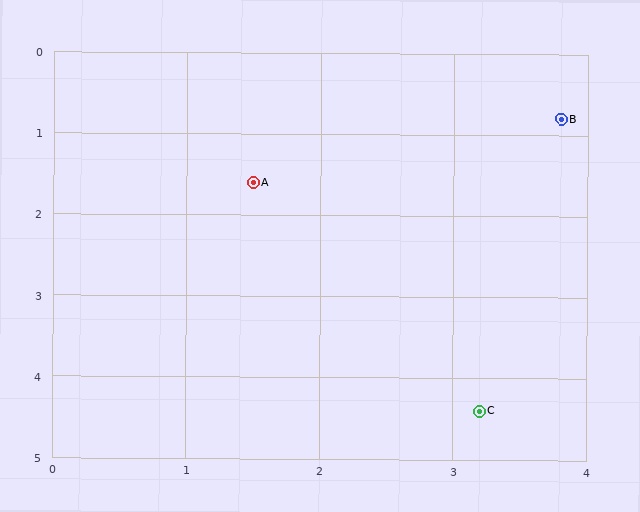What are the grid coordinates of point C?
Point C is at approximately (3.2, 4.4).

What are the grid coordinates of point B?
Point B is at approximately (3.8, 0.8).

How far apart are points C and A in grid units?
Points C and A are about 3.3 grid units apart.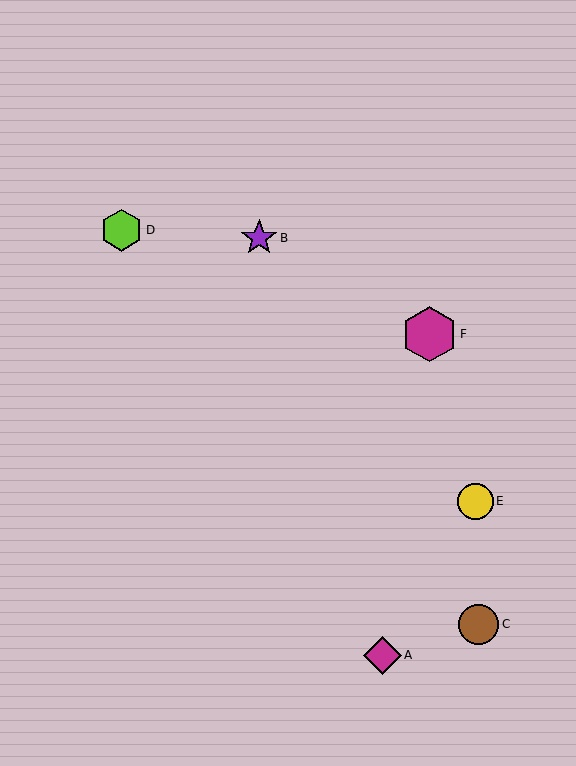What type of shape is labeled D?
Shape D is a lime hexagon.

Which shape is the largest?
The magenta hexagon (labeled F) is the largest.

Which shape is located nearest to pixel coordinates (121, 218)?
The lime hexagon (labeled D) at (121, 230) is nearest to that location.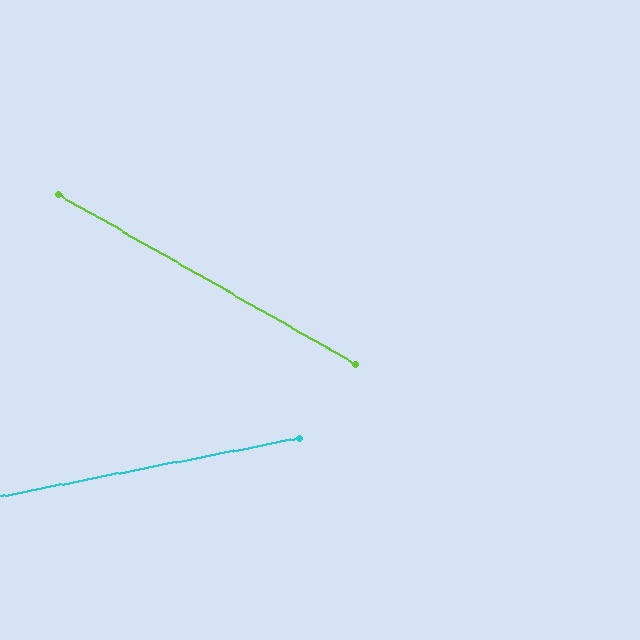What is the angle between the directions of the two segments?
Approximately 41 degrees.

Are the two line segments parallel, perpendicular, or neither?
Neither parallel nor perpendicular — they differ by about 41°.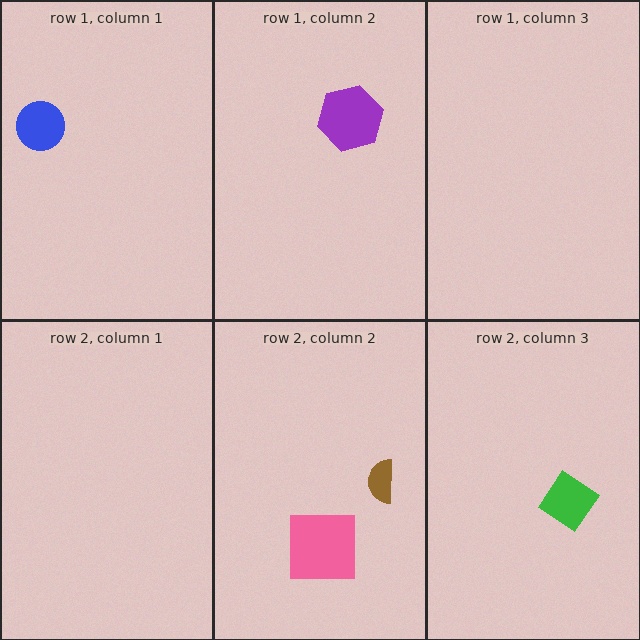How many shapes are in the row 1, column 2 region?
1.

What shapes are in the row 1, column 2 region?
The purple hexagon.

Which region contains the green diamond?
The row 2, column 3 region.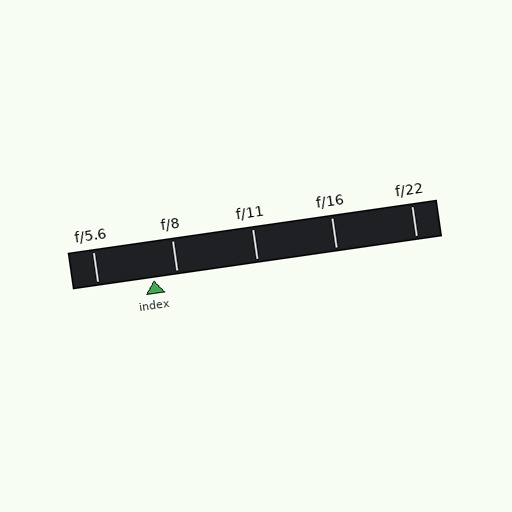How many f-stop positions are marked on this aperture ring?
There are 5 f-stop positions marked.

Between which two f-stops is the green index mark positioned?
The index mark is between f/5.6 and f/8.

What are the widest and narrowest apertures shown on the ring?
The widest aperture shown is f/5.6 and the narrowest is f/22.